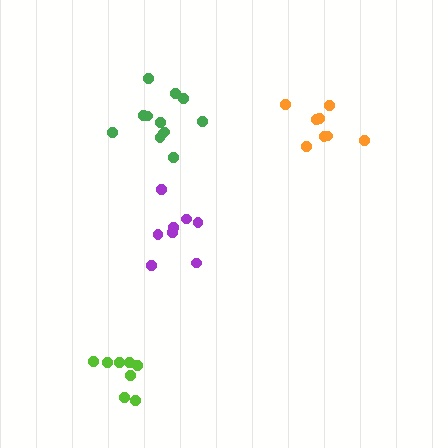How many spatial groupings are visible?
There are 4 spatial groupings.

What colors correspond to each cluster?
The clusters are colored: green, lime, orange, purple.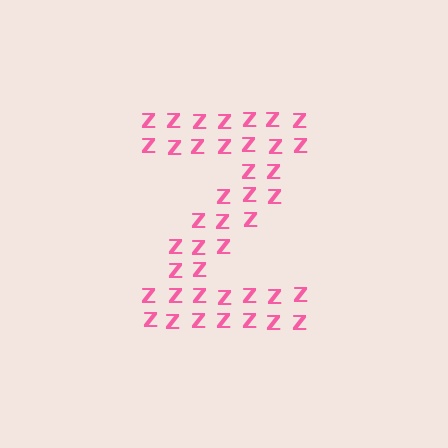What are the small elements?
The small elements are letter Z's.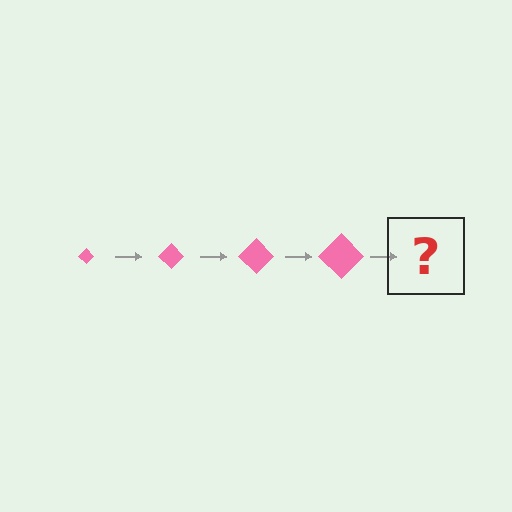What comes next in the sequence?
The next element should be a pink diamond, larger than the previous one.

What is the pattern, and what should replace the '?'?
The pattern is that the diamond gets progressively larger each step. The '?' should be a pink diamond, larger than the previous one.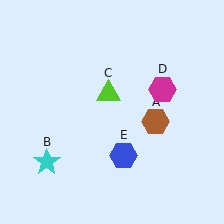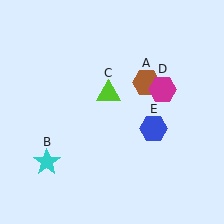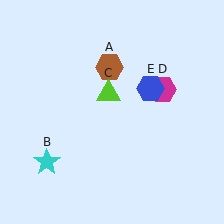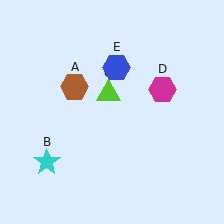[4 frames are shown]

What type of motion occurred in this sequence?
The brown hexagon (object A), blue hexagon (object E) rotated counterclockwise around the center of the scene.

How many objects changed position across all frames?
2 objects changed position: brown hexagon (object A), blue hexagon (object E).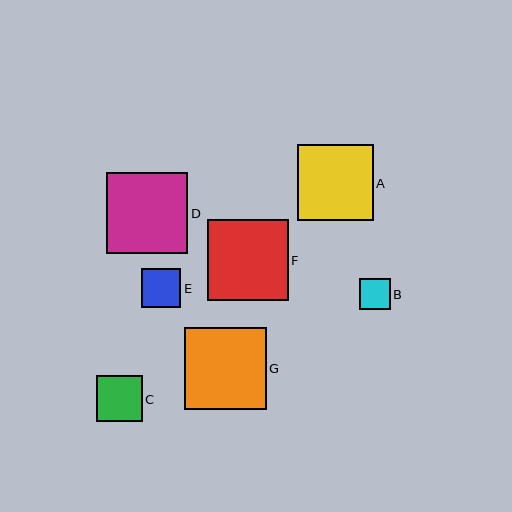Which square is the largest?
Square G is the largest with a size of approximately 82 pixels.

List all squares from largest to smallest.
From largest to smallest: G, D, F, A, C, E, B.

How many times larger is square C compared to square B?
Square C is approximately 1.5 times the size of square B.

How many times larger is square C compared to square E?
Square C is approximately 1.2 times the size of square E.